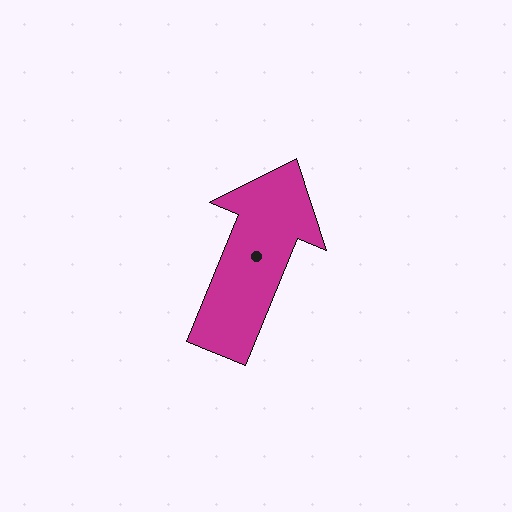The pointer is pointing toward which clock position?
Roughly 1 o'clock.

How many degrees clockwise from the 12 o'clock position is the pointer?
Approximately 22 degrees.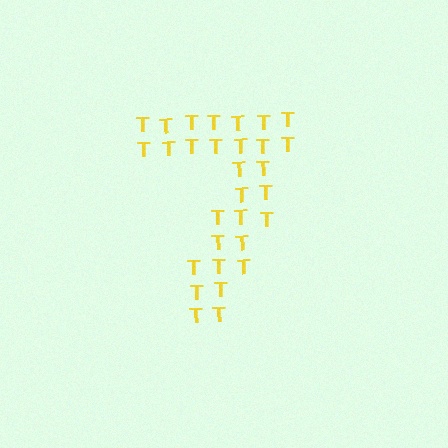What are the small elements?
The small elements are letter T's.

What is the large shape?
The large shape is the digit 7.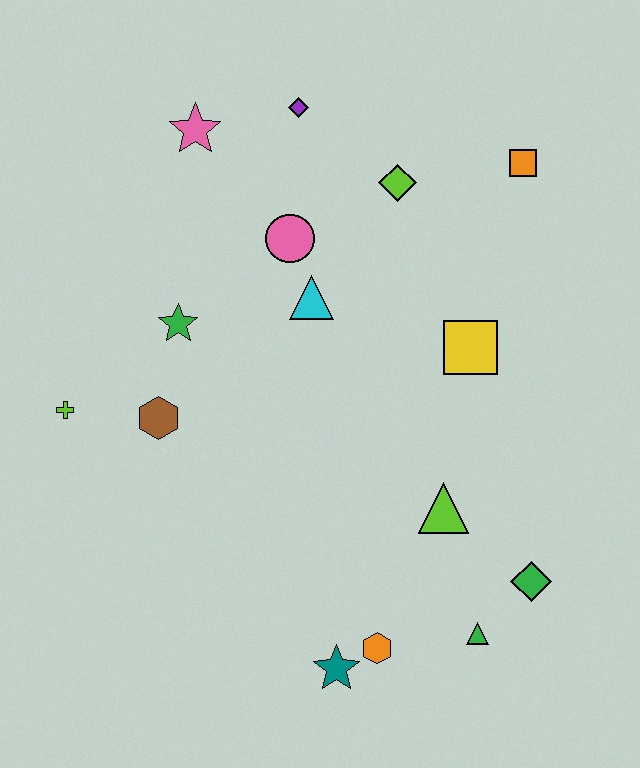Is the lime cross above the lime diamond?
No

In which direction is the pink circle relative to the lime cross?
The pink circle is to the right of the lime cross.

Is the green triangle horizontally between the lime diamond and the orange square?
Yes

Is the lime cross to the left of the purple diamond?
Yes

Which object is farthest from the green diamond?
The pink star is farthest from the green diamond.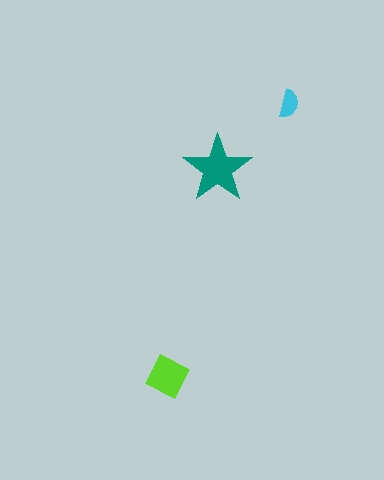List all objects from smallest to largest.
The cyan semicircle, the lime square, the teal star.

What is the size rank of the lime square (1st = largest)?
2nd.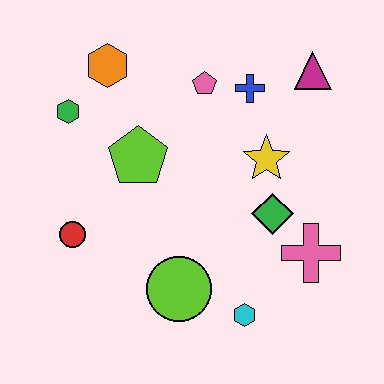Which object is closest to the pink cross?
The green diamond is closest to the pink cross.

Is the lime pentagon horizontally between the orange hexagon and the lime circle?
Yes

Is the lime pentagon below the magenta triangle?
Yes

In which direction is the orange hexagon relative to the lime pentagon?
The orange hexagon is above the lime pentagon.